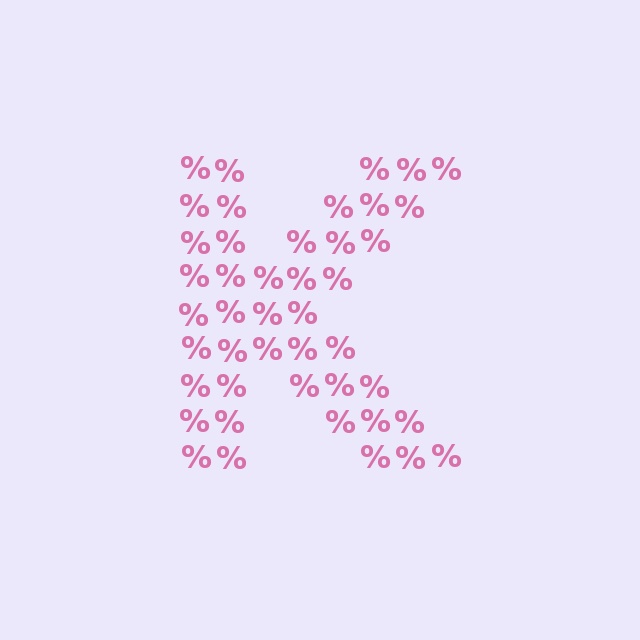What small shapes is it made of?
It is made of small percent signs.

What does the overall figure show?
The overall figure shows the letter K.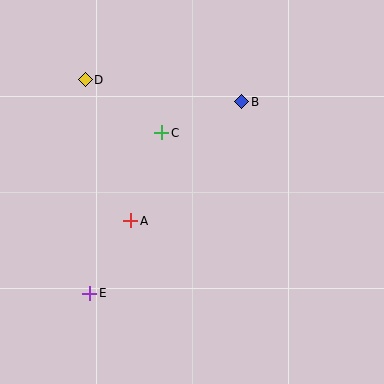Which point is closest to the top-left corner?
Point D is closest to the top-left corner.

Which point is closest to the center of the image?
Point C at (162, 133) is closest to the center.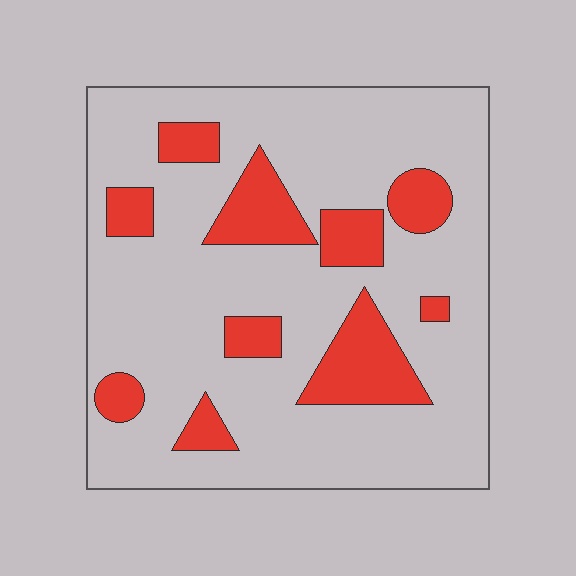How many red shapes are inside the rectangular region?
10.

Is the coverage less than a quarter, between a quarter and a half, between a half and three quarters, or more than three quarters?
Less than a quarter.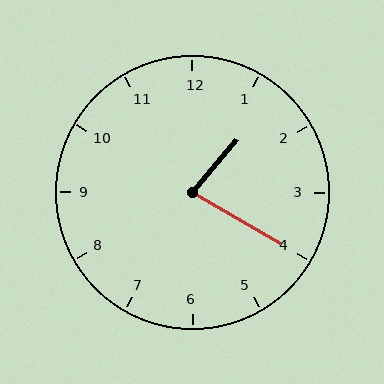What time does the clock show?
1:20.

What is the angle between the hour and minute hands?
Approximately 80 degrees.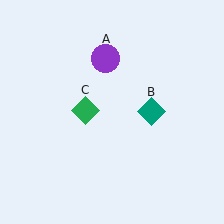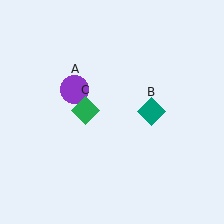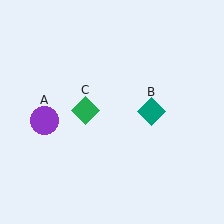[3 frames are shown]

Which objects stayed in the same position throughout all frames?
Teal diamond (object B) and green diamond (object C) remained stationary.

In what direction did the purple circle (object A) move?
The purple circle (object A) moved down and to the left.